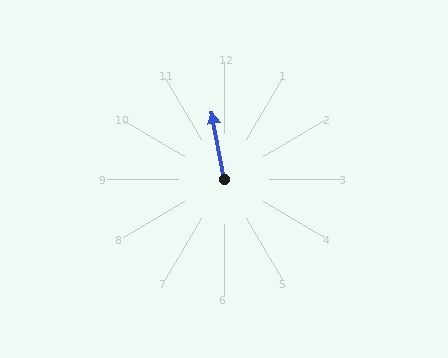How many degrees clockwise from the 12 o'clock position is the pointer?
Approximately 350 degrees.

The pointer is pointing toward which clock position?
Roughly 12 o'clock.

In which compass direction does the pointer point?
North.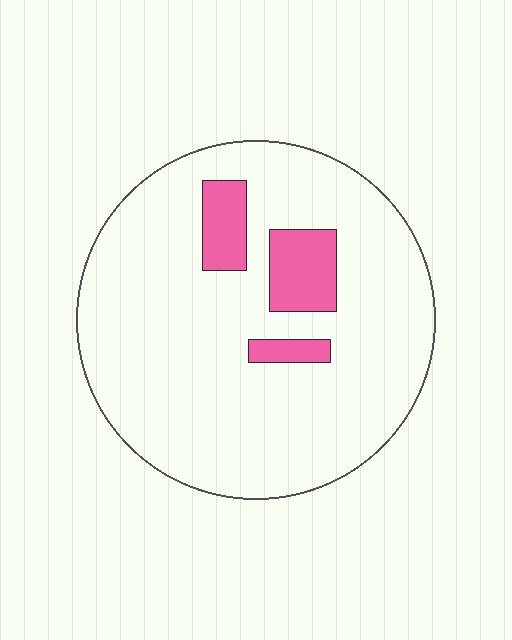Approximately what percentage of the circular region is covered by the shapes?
Approximately 10%.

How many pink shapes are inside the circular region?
3.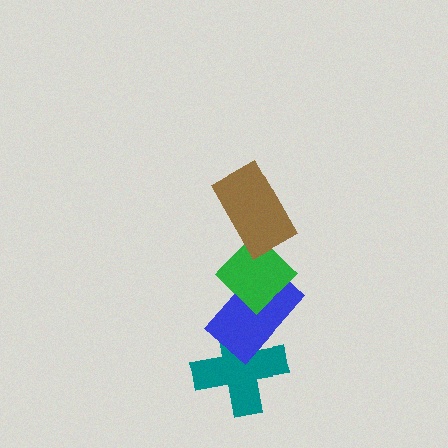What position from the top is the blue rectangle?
The blue rectangle is 3rd from the top.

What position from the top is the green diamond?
The green diamond is 2nd from the top.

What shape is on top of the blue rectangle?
The green diamond is on top of the blue rectangle.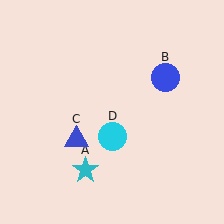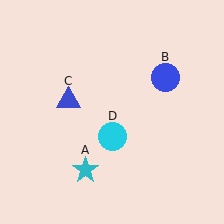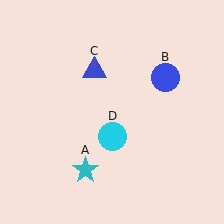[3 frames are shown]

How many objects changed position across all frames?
1 object changed position: blue triangle (object C).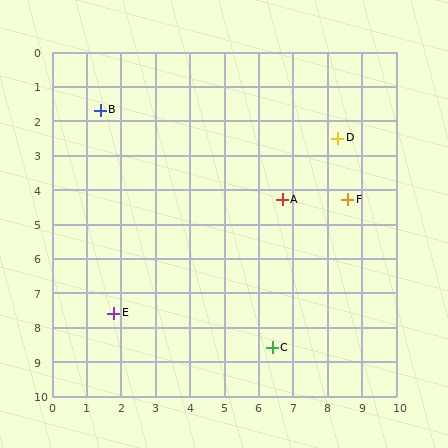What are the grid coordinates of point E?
Point E is at approximately (1.8, 7.6).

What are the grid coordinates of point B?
Point B is at approximately (1.4, 1.7).